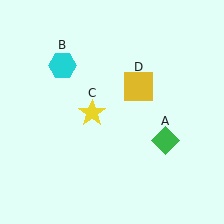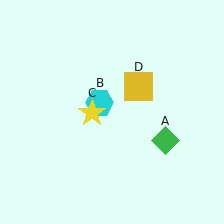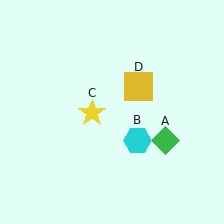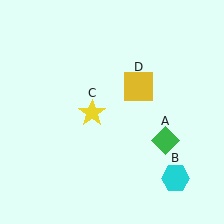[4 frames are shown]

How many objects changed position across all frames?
1 object changed position: cyan hexagon (object B).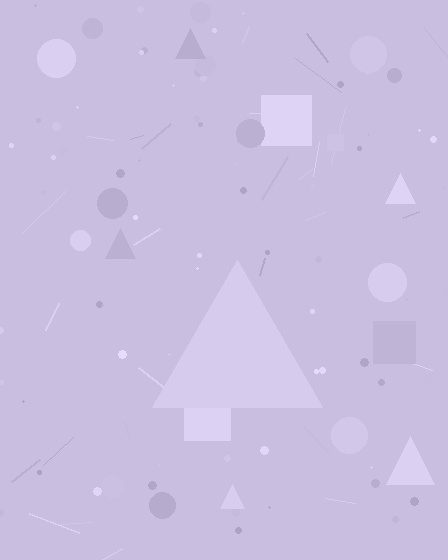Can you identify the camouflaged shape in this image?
The camouflaged shape is a triangle.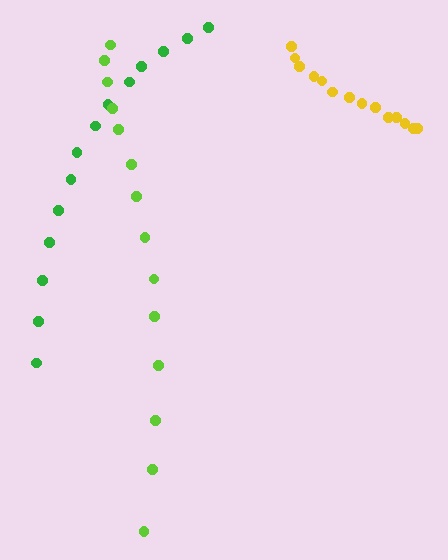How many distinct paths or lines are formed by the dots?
There are 3 distinct paths.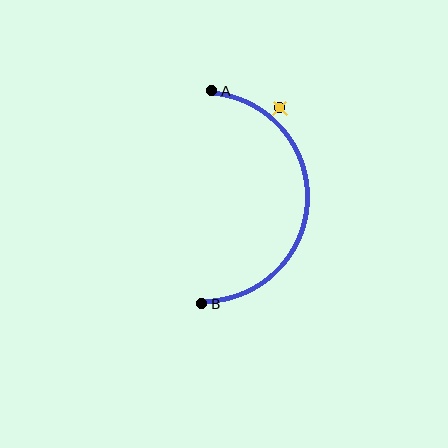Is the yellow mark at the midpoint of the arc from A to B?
No — the yellow mark does not lie on the arc at all. It sits slightly outside the curve.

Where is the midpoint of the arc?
The arc midpoint is the point on the curve farthest from the straight line joining A and B. It sits to the right of that line.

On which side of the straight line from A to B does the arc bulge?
The arc bulges to the right of the straight line connecting A and B.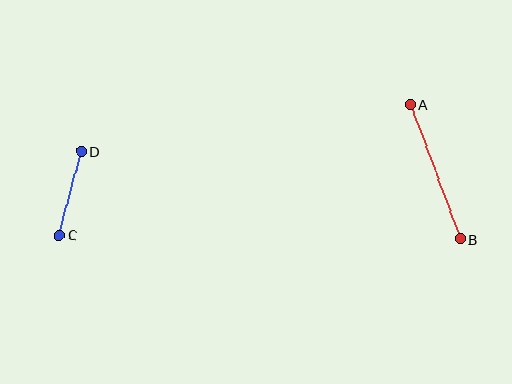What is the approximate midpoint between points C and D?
The midpoint is at approximately (70, 193) pixels.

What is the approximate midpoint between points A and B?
The midpoint is at approximately (435, 172) pixels.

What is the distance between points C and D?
The distance is approximately 87 pixels.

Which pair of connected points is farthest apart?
Points A and B are farthest apart.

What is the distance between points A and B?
The distance is approximately 144 pixels.